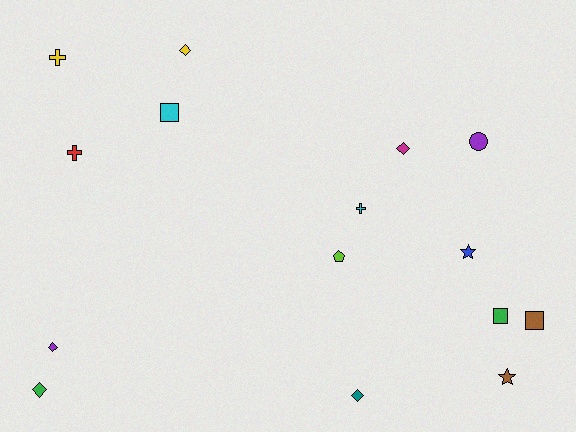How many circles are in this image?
There is 1 circle.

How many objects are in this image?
There are 15 objects.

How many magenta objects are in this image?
There is 1 magenta object.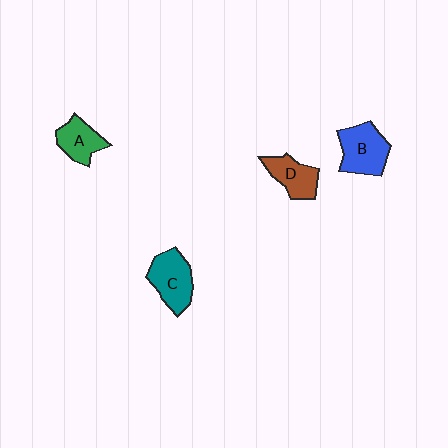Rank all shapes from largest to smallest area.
From largest to smallest: B (blue), C (teal), D (brown), A (green).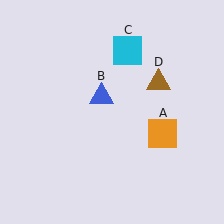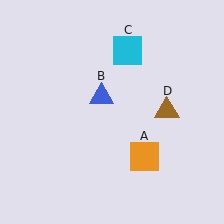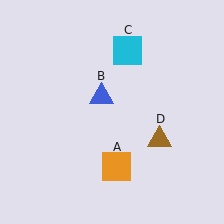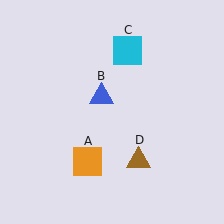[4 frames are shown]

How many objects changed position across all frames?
2 objects changed position: orange square (object A), brown triangle (object D).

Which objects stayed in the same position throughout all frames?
Blue triangle (object B) and cyan square (object C) remained stationary.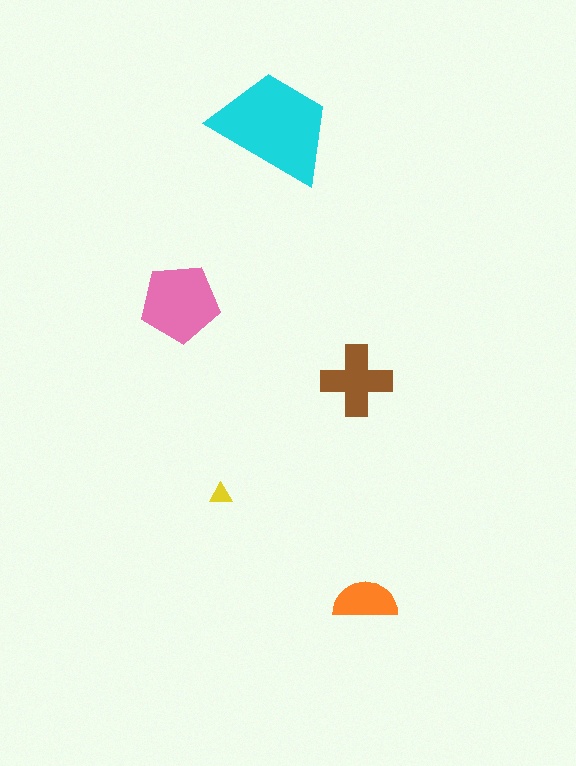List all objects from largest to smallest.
The cyan trapezoid, the pink pentagon, the brown cross, the orange semicircle, the yellow triangle.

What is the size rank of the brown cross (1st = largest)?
3rd.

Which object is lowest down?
The orange semicircle is bottommost.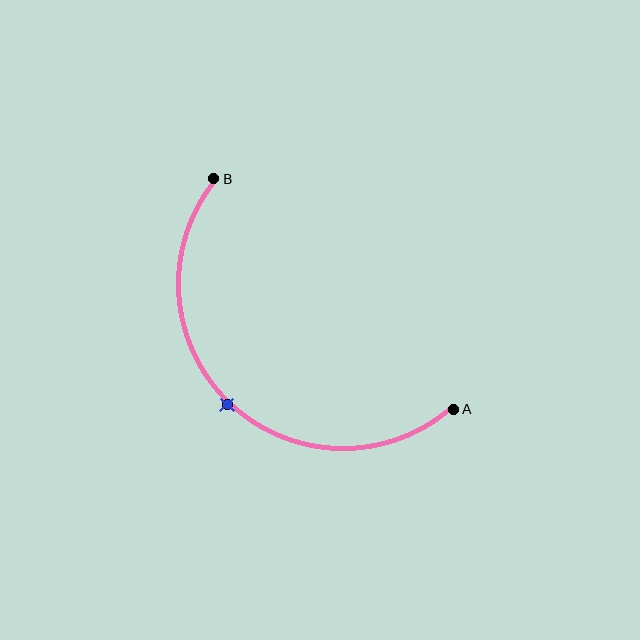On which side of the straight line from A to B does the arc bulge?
The arc bulges below and to the left of the straight line connecting A and B.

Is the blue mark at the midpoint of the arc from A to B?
Yes. The blue mark lies on the arc at equal arc-length from both A and B — it is the arc midpoint.